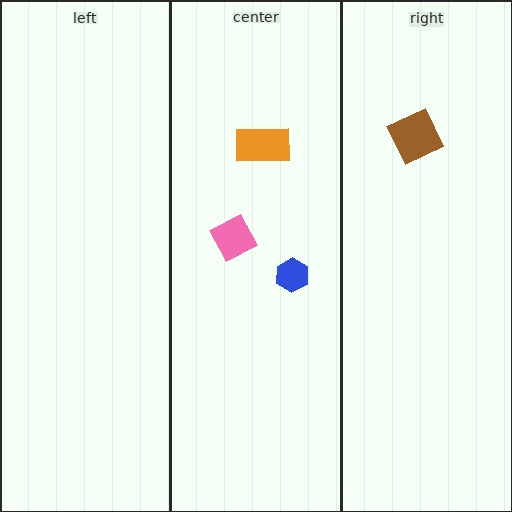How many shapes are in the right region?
1.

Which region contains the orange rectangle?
The center region.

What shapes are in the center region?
The orange rectangle, the blue hexagon, the pink diamond.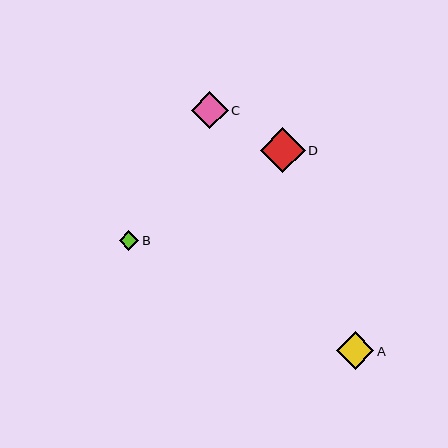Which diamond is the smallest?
Diamond B is the smallest with a size of approximately 19 pixels.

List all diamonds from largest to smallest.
From largest to smallest: D, A, C, B.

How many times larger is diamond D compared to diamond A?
Diamond D is approximately 1.2 times the size of diamond A.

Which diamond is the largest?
Diamond D is the largest with a size of approximately 45 pixels.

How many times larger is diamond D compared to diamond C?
Diamond D is approximately 1.2 times the size of diamond C.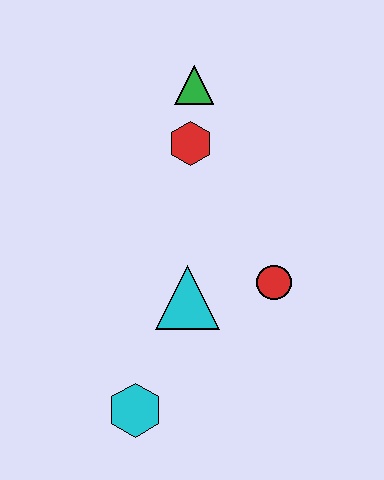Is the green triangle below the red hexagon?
No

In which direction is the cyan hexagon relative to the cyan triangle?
The cyan hexagon is below the cyan triangle.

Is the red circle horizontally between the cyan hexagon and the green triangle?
No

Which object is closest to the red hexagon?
The green triangle is closest to the red hexagon.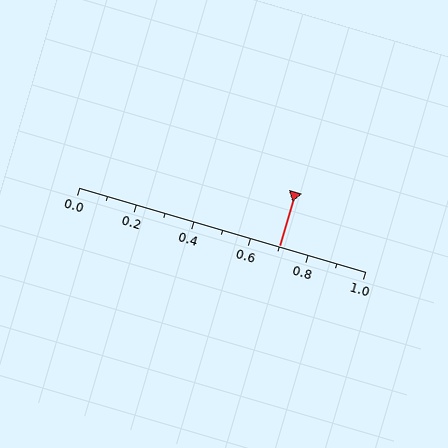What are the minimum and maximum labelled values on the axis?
The axis runs from 0.0 to 1.0.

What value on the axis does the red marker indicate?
The marker indicates approximately 0.7.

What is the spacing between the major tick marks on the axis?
The major ticks are spaced 0.2 apart.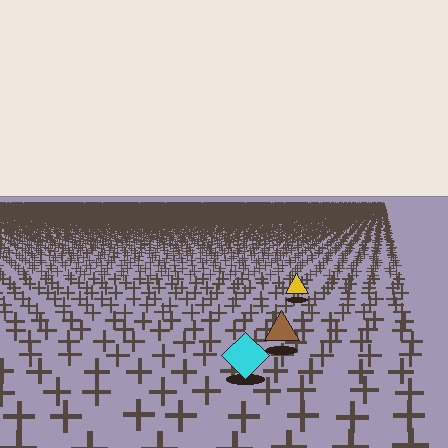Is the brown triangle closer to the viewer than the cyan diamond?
No. The cyan diamond is closer — you can tell from the texture gradient: the ground texture is coarser near it.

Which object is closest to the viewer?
The cyan diamond is closest. The texture marks near it are larger and more spread out.